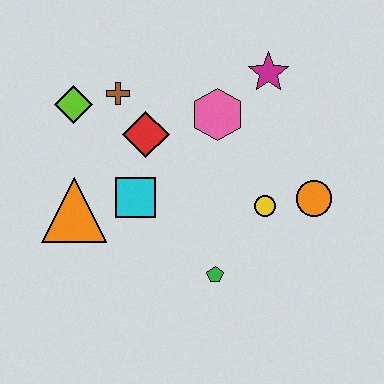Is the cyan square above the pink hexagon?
No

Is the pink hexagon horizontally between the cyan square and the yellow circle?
Yes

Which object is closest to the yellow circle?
The orange circle is closest to the yellow circle.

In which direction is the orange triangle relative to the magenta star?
The orange triangle is to the left of the magenta star.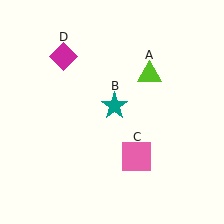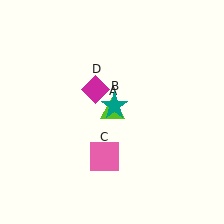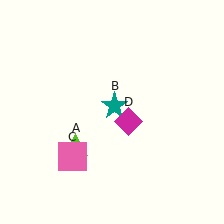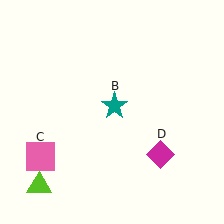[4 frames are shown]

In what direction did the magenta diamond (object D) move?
The magenta diamond (object D) moved down and to the right.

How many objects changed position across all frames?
3 objects changed position: lime triangle (object A), pink square (object C), magenta diamond (object D).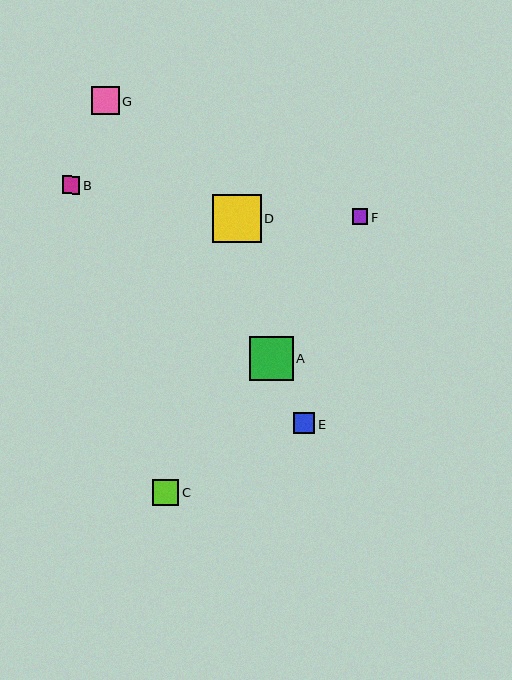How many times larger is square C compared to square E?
Square C is approximately 1.2 times the size of square E.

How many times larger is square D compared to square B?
Square D is approximately 2.8 times the size of square B.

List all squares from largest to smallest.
From largest to smallest: D, A, G, C, E, B, F.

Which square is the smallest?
Square F is the smallest with a size of approximately 16 pixels.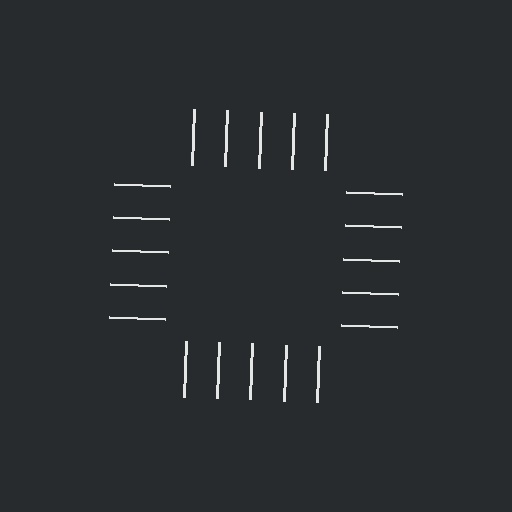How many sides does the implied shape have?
4 sides — the line-ends trace a square.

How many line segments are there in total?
20 — 5 along each of the 4 edges.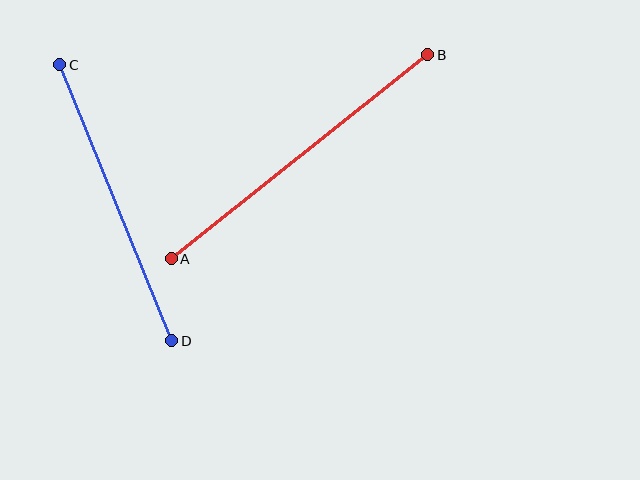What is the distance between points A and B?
The distance is approximately 328 pixels.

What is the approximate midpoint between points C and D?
The midpoint is at approximately (116, 203) pixels.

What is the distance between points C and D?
The distance is approximately 298 pixels.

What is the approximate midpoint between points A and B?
The midpoint is at approximately (299, 157) pixels.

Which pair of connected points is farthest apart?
Points A and B are farthest apart.